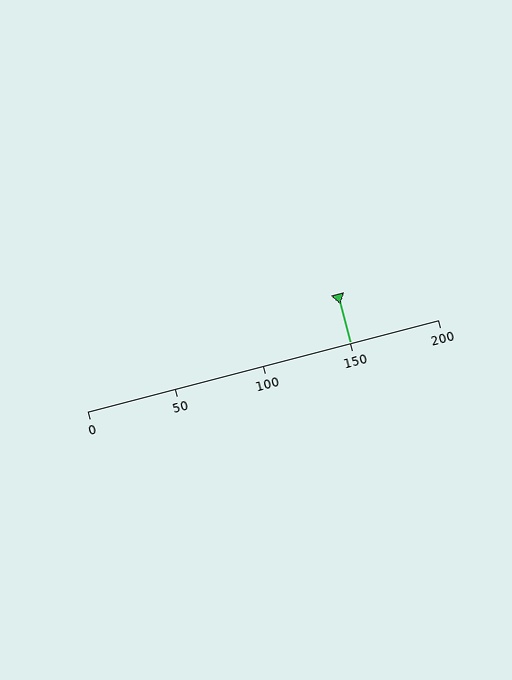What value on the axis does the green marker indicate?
The marker indicates approximately 150.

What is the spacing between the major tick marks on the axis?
The major ticks are spaced 50 apart.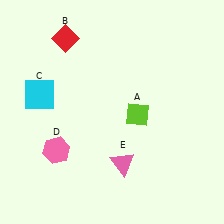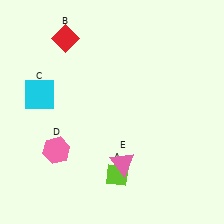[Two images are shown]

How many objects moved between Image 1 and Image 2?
1 object moved between the two images.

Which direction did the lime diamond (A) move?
The lime diamond (A) moved down.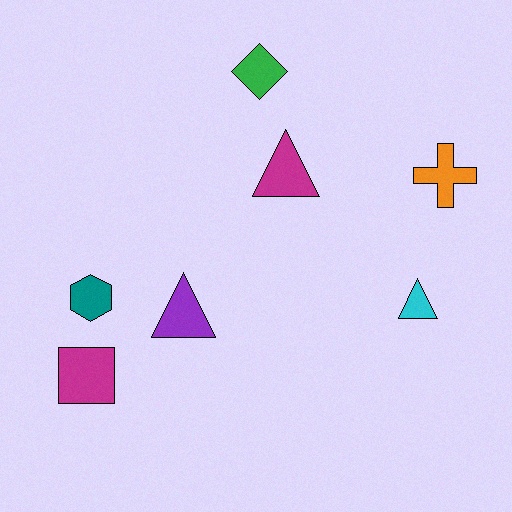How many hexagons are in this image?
There is 1 hexagon.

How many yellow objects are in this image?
There are no yellow objects.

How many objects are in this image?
There are 7 objects.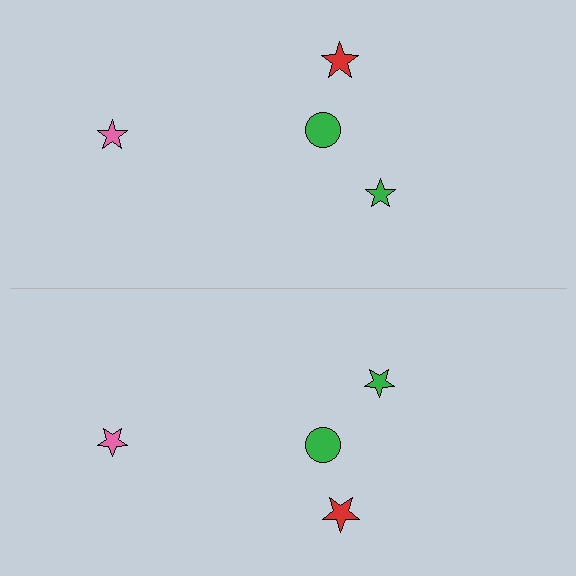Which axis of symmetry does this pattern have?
The pattern has a horizontal axis of symmetry running through the center of the image.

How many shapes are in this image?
There are 8 shapes in this image.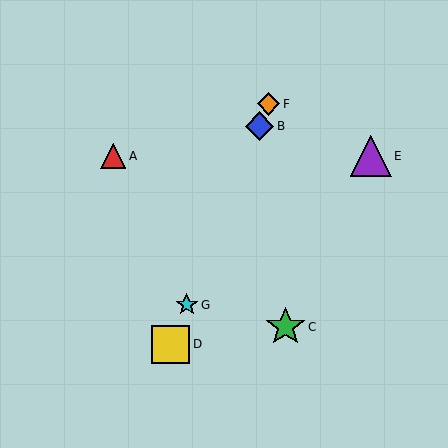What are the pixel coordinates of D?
Object D is at (171, 344).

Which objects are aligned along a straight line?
Objects B, D, F, G are aligned along a straight line.